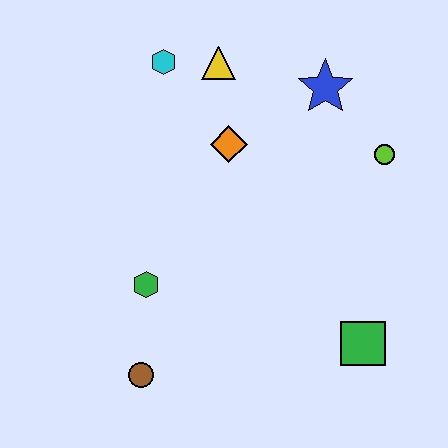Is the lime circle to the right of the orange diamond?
Yes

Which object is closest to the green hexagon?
The brown circle is closest to the green hexagon.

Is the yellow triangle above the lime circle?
Yes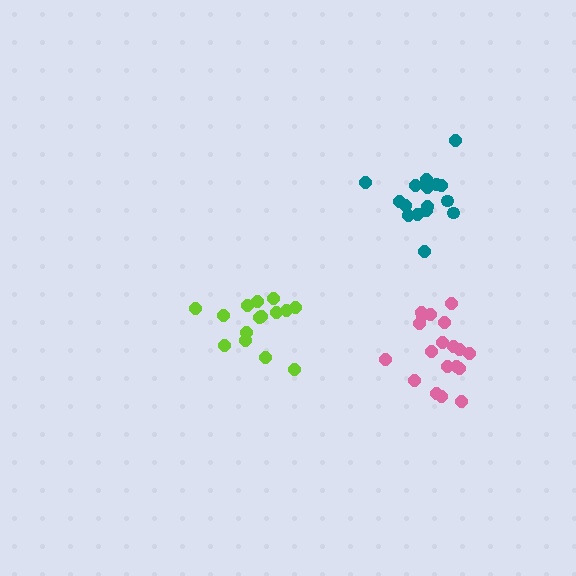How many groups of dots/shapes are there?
There are 3 groups.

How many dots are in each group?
Group 1: 16 dots, Group 2: 15 dots, Group 3: 19 dots (50 total).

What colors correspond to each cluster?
The clusters are colored: teal, lime, pink.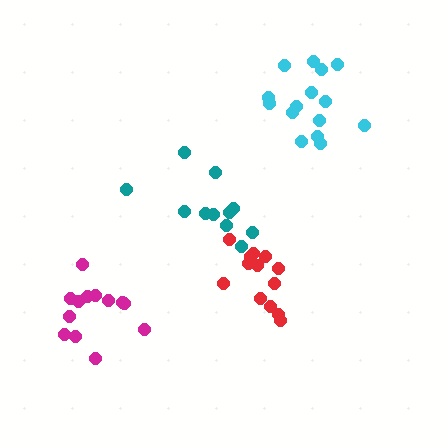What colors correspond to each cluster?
The clusters are colored: magenta, red, cyan, teal.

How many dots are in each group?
Group 1: 13 dots, Group 2: 13 dots, Group 3: 15 dots, Group 4: 11 dots (52 total).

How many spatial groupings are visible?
There are 4 spatial groupings.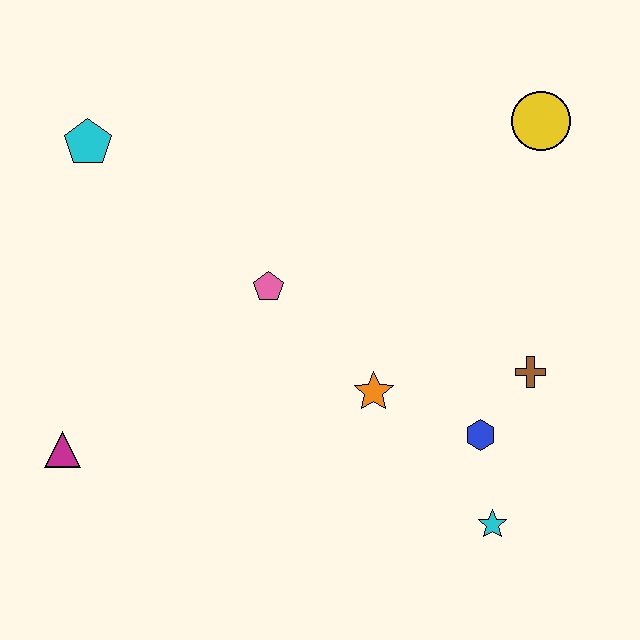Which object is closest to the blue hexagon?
The brown cross is closest to the blue hexagon.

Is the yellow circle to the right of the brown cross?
Yes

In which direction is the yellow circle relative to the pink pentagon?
The yellow circle is to the right of the pink pentagon.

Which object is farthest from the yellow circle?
The magenta triangle is farthest from the yellow circle.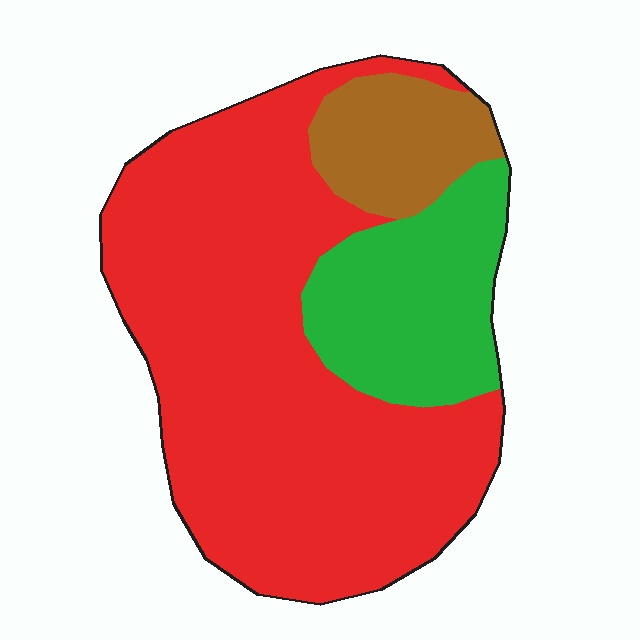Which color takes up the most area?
Red, at roughly 70%.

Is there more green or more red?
Red.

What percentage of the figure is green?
Green takes up about one fifth (1/5) of the figure.